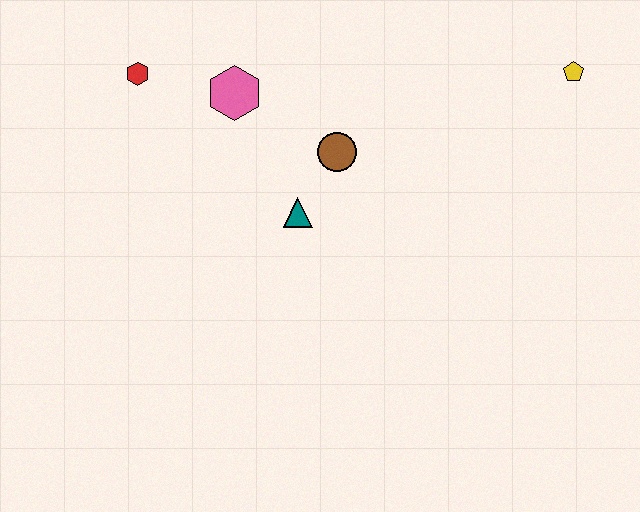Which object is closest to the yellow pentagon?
The brown circle is closest to the yellow pentagon.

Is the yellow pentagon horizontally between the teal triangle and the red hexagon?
No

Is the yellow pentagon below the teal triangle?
No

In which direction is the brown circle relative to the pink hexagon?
The brown circle is to the right of the pink hexagon.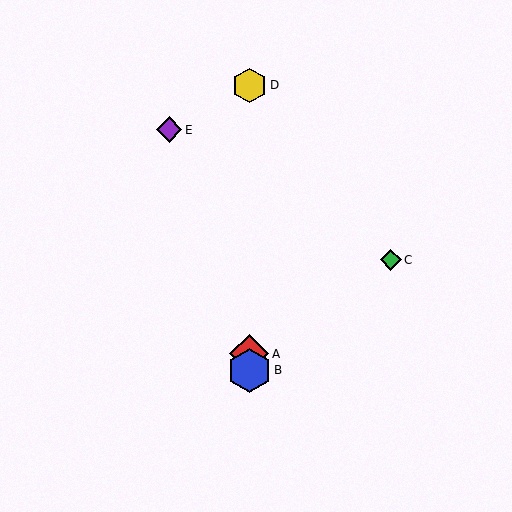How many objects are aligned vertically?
3 objects (A, B, D) are aligned vertically.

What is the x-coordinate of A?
Object A is at x≈249.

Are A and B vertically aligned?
Yes, both are at x≈249.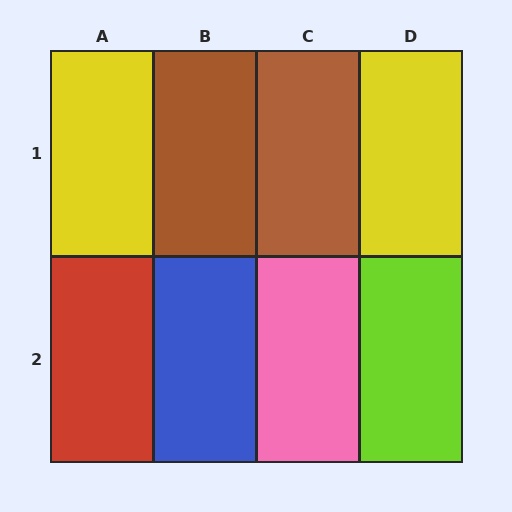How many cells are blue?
1 cell is blue.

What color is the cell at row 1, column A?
Yellow.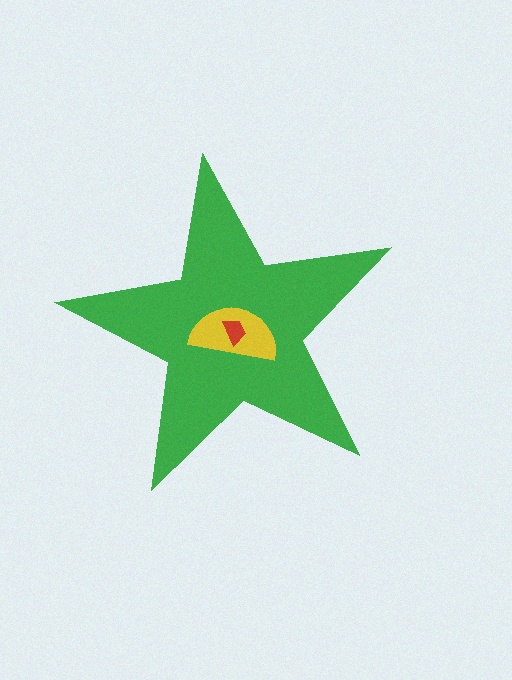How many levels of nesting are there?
3.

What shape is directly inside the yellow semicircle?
The red trapezoid.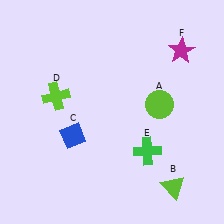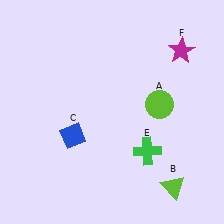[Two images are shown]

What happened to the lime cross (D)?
The lime cross (D) was removed in Image 2. It was in the top-left area of Image 1.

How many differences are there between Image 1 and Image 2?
There is 1 difference between the two images.